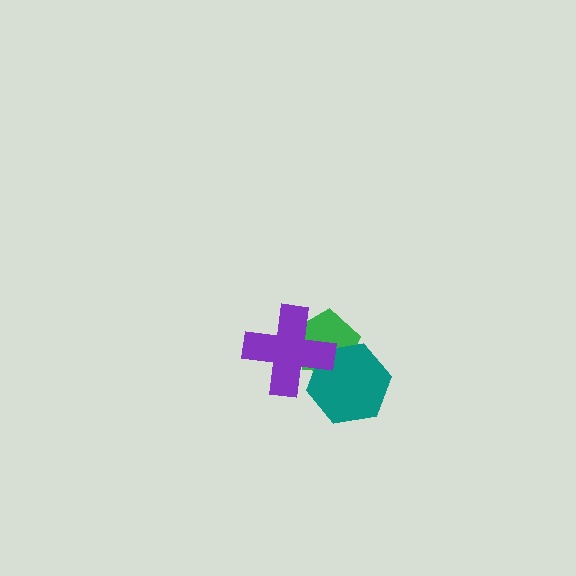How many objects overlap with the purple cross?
2 objects overlap with the purple cross.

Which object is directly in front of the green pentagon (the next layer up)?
The teal hexagon is directly in front of the green pentagon.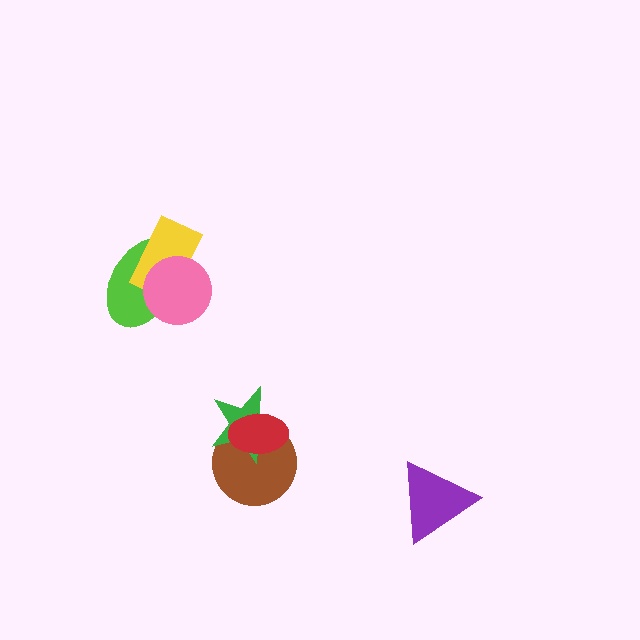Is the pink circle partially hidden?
No, no other shape covers it.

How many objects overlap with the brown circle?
2 objects overlap with the brown circle.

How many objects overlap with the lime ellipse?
2 objects overlap with the lime ellipse.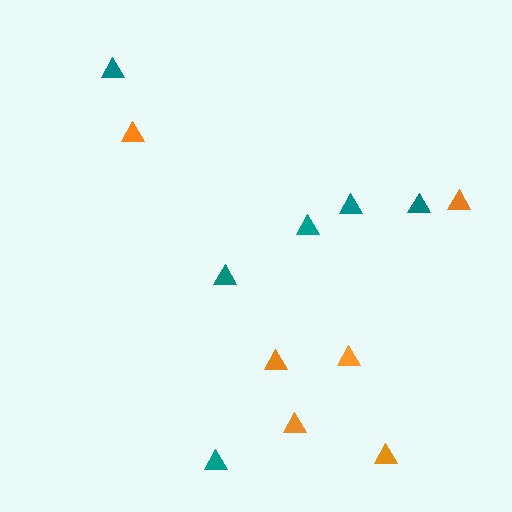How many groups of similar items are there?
There are 2 groups: one group of teal triangles (6) and one group of orange triangles (6).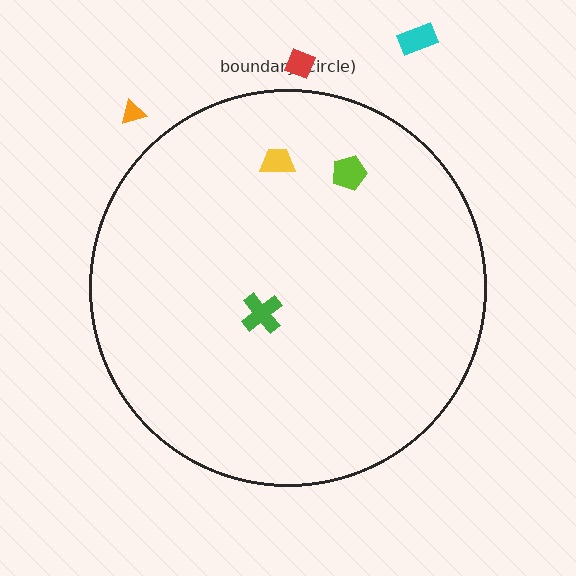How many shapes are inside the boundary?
3 inside, 3 outside.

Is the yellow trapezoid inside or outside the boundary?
Inside.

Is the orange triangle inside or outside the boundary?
Outside.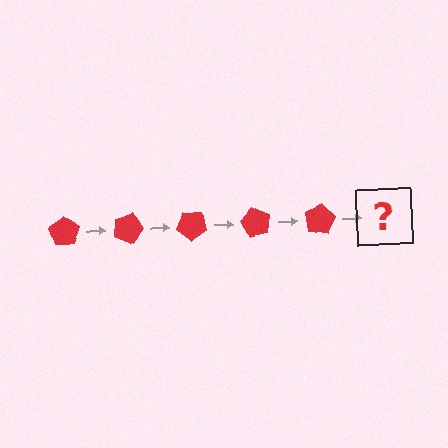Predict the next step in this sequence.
The next step is a red pentagon rotated 100 degrees.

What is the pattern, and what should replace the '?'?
The pattern is that the pentagon rotates 20 degrees each step. The '?' should be a red pentagon rotated 100 degrees.